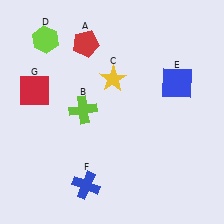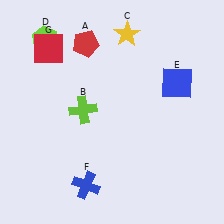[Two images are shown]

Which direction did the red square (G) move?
The red square (G) moved up.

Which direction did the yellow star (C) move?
The yellow star (C) moved up.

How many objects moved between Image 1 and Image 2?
2 objects moved between the two images.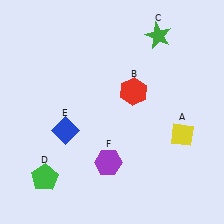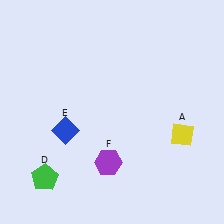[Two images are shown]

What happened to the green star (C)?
The green star (C) was removed in Image 2. It was in the top-right area of Image 1.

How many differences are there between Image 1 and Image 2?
There are 2 differences between the two images.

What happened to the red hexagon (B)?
The red hexagon (B) was removed in Image 2. It was in the top-right area of Image 1.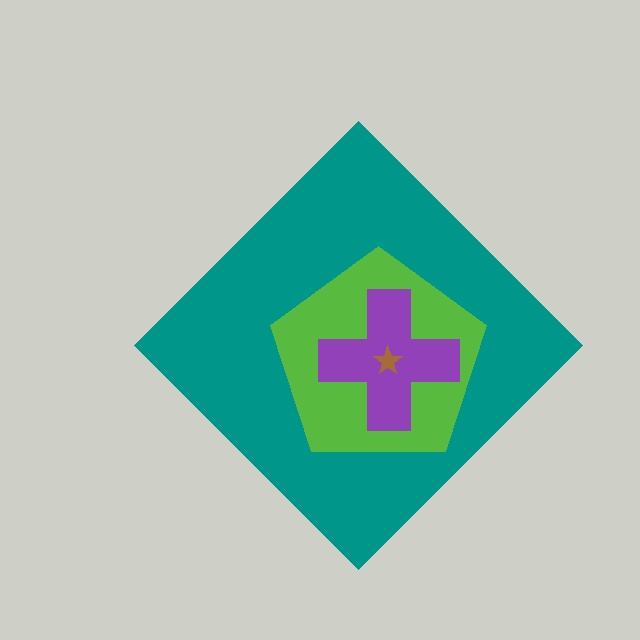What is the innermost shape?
The brown star.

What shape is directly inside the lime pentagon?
The purple cross.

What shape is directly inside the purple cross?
The brown star.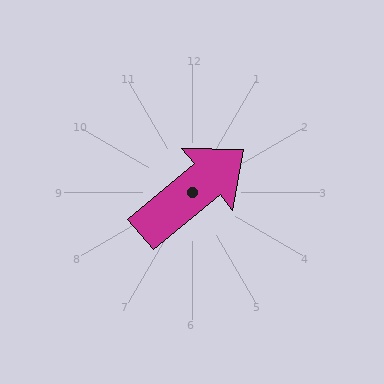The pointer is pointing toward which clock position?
Roughly 2 o'clock.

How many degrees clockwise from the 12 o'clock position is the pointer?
Approximately 50 degrees.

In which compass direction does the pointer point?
Northeast.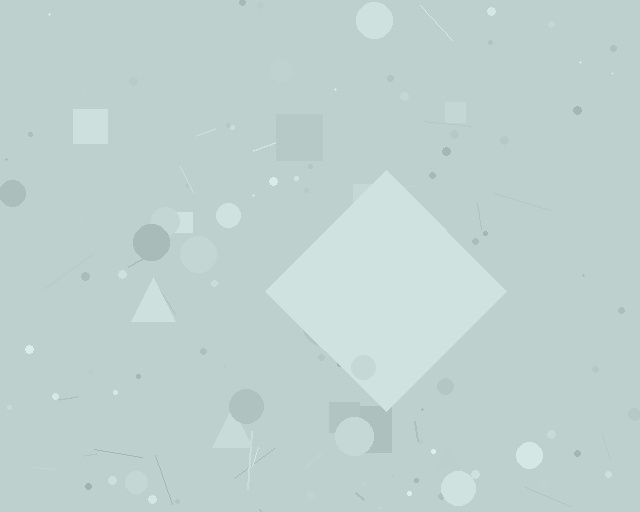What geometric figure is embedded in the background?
A diamond is embedded in the background.